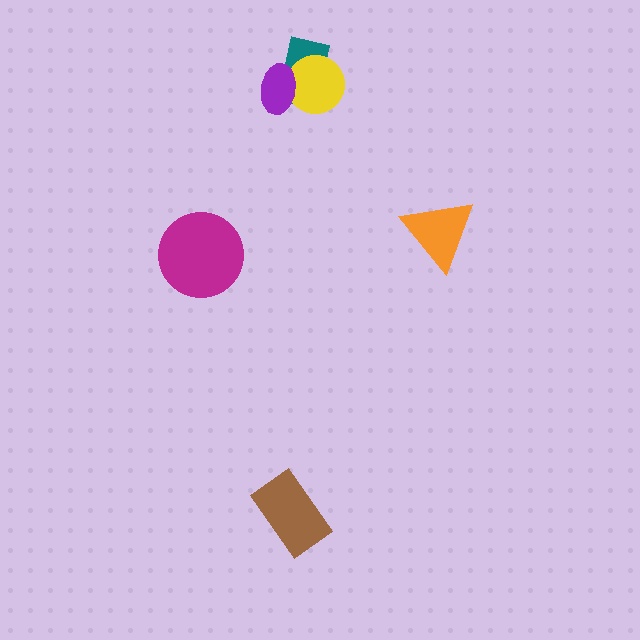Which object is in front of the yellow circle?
The purple ellipse is in front of the yellow circle.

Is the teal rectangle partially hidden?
Yes, it is partially covered by another shape.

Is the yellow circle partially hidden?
Yes, it is partially covered by another shape.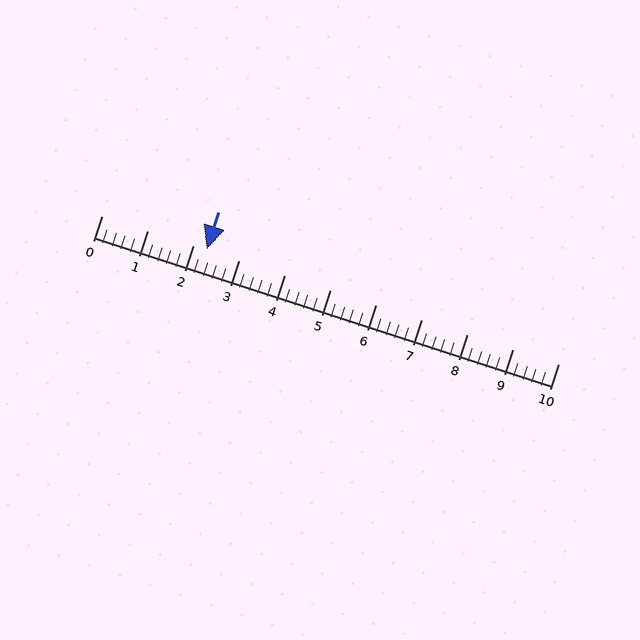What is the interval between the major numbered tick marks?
The major tick marks are spaced 1 units apart.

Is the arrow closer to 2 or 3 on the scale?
The arrow is closer to 2.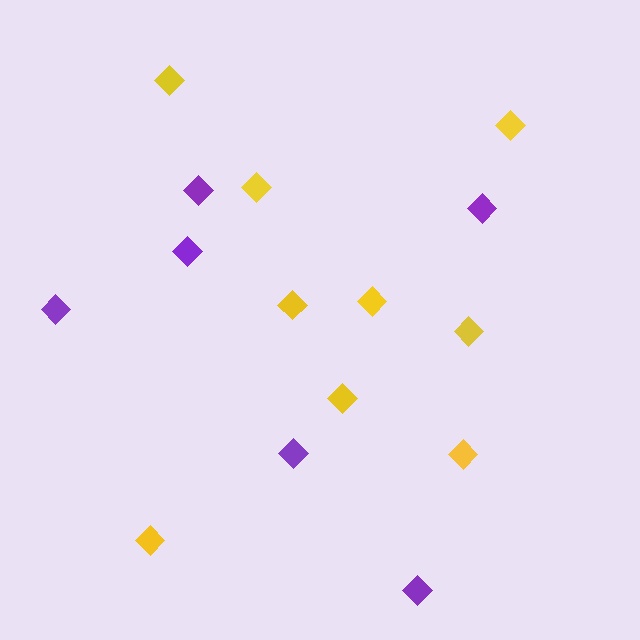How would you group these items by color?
There are 2 groups: one group of purple diamonds (6) and one group of yellow diamonds (9).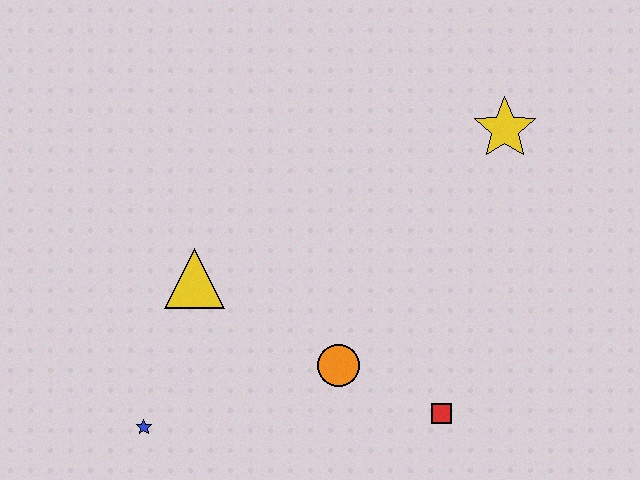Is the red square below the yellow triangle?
Yes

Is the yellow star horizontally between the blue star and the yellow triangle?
No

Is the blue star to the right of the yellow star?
No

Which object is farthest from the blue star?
The yellow star is farthest from the blue star.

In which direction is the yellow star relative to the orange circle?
The yellow star is above the orange circle.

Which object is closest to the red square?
The orange circle is closest to the red square.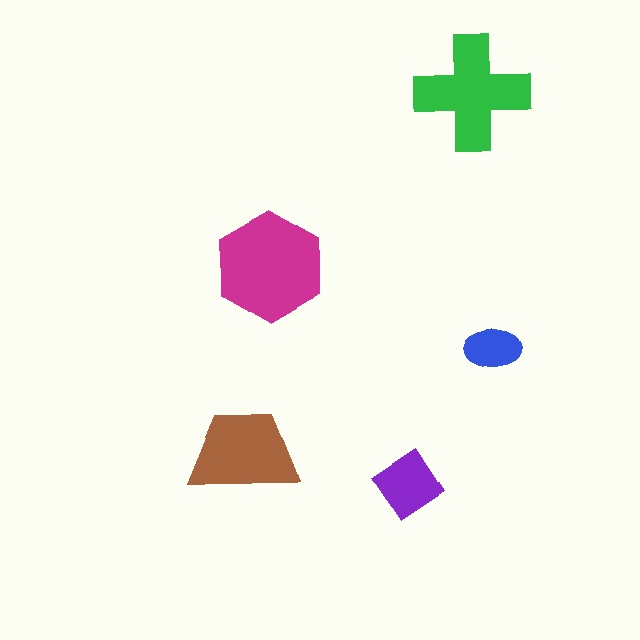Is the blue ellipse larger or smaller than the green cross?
Smaller.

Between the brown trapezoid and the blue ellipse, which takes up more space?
The brown trapezoid.